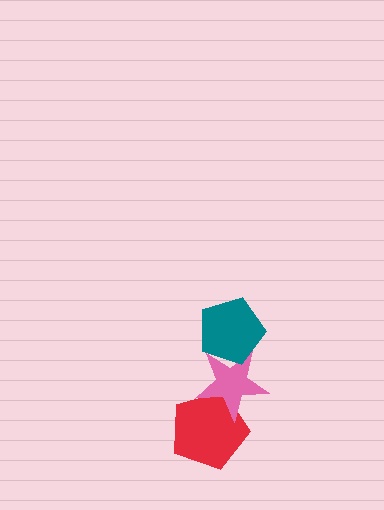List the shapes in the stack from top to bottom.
From top to bottom: the teal pentagon, the pink star, the red pentagon.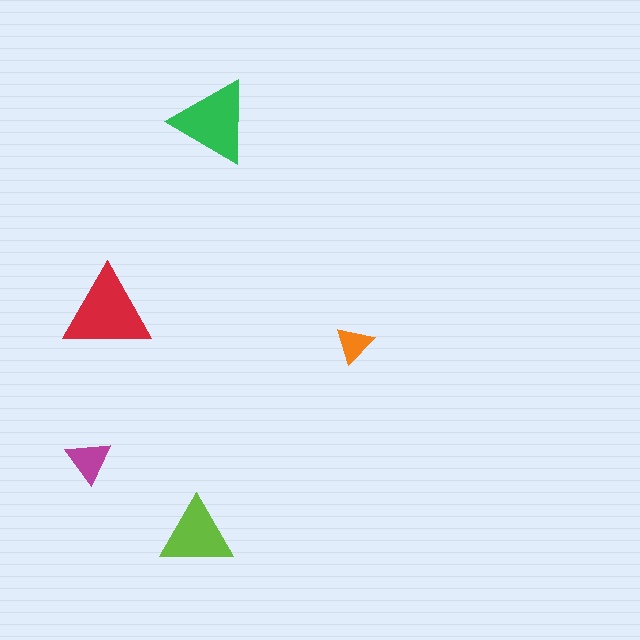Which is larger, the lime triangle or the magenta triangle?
The lime one.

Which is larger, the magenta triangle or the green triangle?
The green one.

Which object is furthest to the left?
The magenta triangle is leftmost.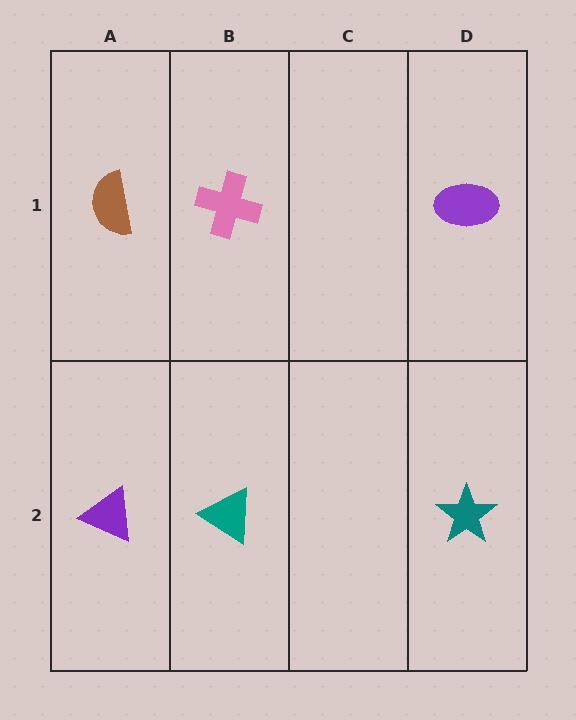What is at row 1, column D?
A purple ellipse.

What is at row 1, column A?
A brown semicircle.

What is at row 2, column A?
A purple triangle.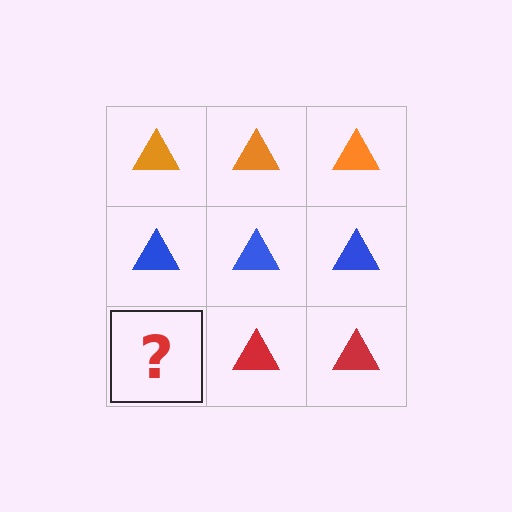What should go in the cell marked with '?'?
The missing cell should contain a red triangle.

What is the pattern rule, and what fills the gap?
The rule is that each row has a consistent color. The gap should be filled with a red triangle.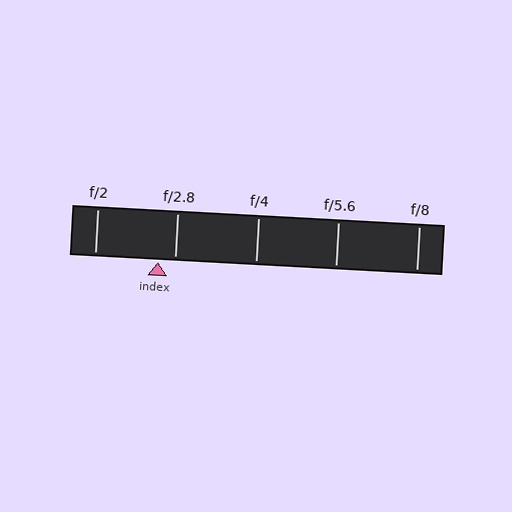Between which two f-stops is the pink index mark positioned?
The index mark is between f/2 and f/2.8.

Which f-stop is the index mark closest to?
The index mark is closest to f/2.8.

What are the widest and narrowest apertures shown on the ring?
The widest aperture shown is f/2 and the narrowest is f/8.